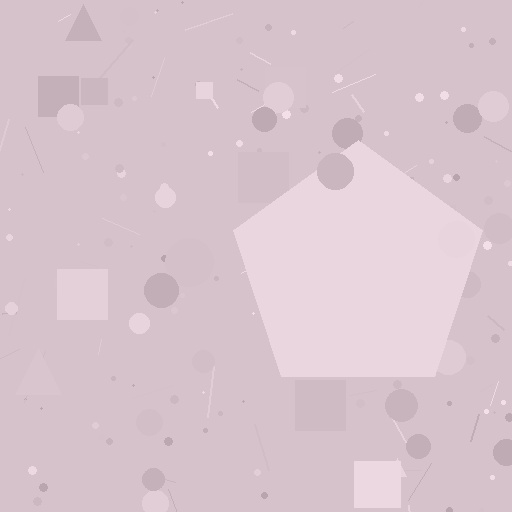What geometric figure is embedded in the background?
A pentagon is embedded in the background.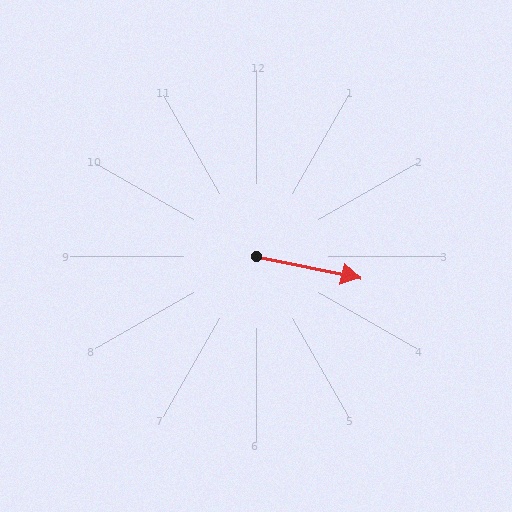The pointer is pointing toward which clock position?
Roughly 3 o'clock.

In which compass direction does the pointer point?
East.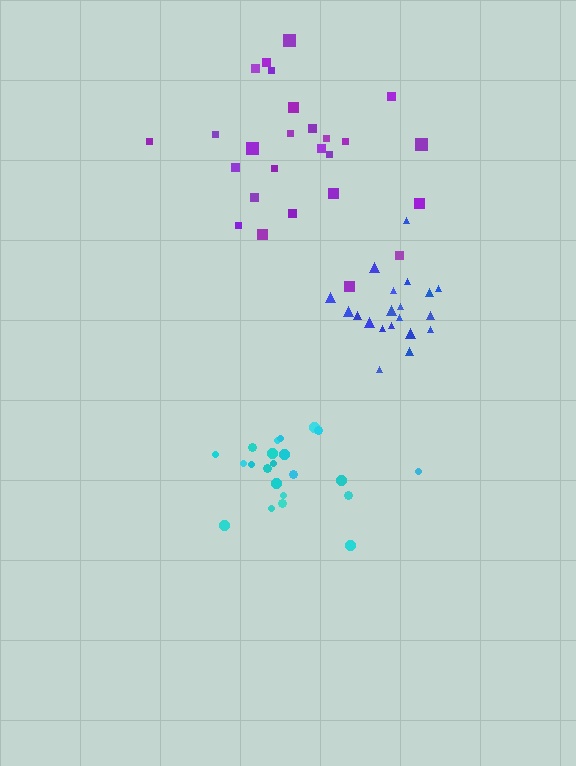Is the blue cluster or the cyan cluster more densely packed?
Blue.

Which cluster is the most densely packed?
Blue.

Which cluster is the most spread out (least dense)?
Purple.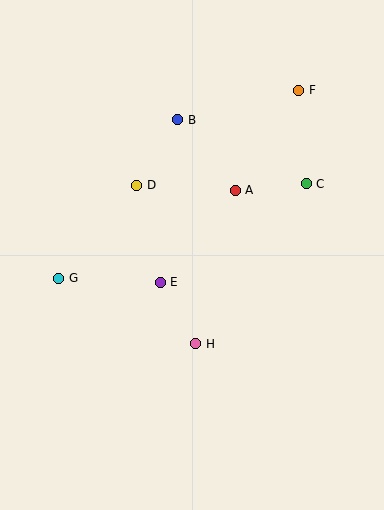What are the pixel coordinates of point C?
Point C is at (306, 184).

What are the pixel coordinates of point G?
Point G is at (59, 278).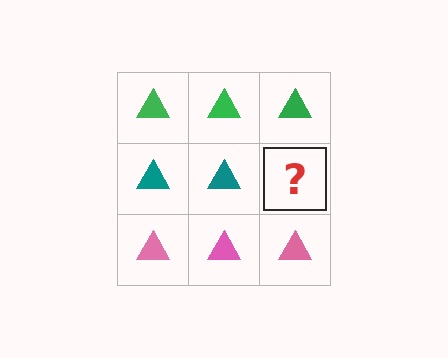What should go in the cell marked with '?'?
The missing cell should contain a teal triangle.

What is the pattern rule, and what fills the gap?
The rule is that each row has a consistent color. The gap should be filled with a teal triangle.